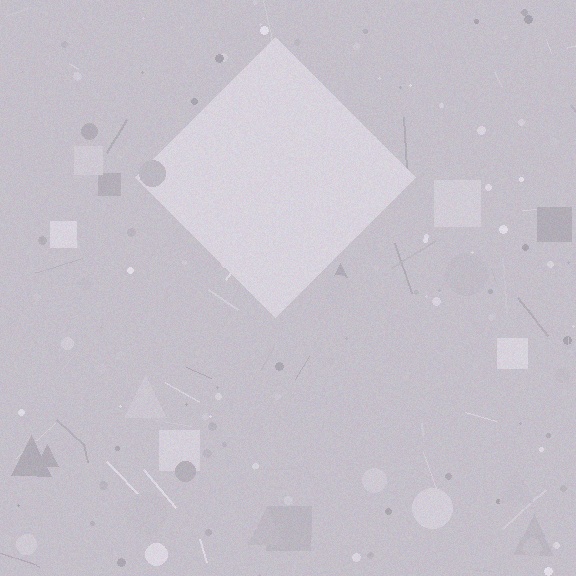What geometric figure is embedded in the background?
A diamond is embedded in the background.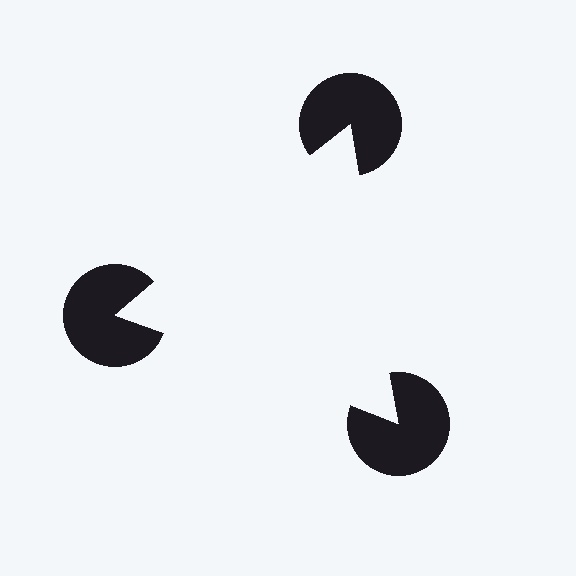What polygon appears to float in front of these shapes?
An illusory triangle — its edges are inferred from the aligned wedge cuts in the pac-man discs, not physically drawn.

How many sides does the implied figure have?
3 sides.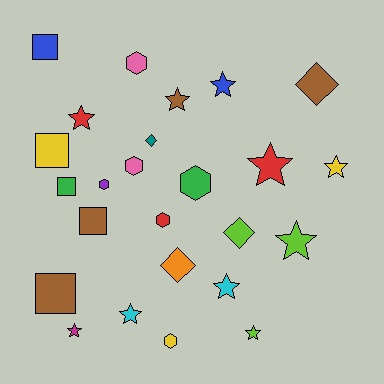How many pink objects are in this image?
There are 2 pink objects.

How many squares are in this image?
There are 5 squares.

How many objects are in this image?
There are 25 objects.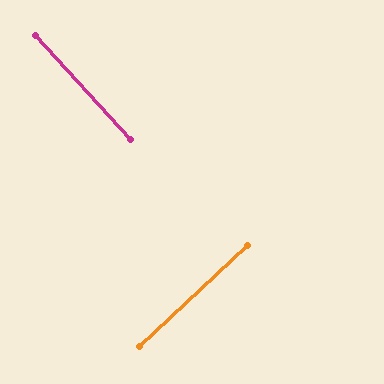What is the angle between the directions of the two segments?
Approximately 90 degrees.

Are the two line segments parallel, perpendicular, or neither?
Perpendicular — they meet at approximately 90°.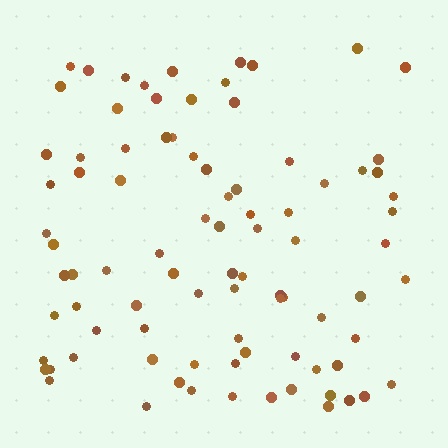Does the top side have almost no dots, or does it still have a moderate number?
Still a moderate number, just noticeably fewer than the bottom.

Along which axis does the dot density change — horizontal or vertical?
Vertical.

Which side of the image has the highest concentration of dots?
The bottom.